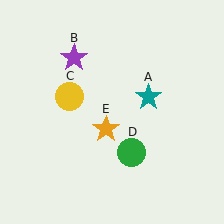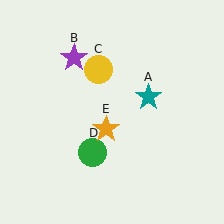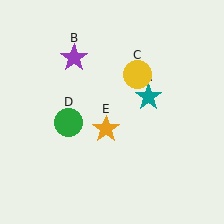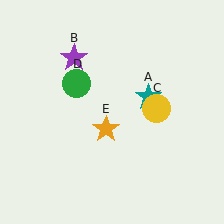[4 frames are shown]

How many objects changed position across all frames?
2 objects changed position: yellow circle (object C), green circle (object D).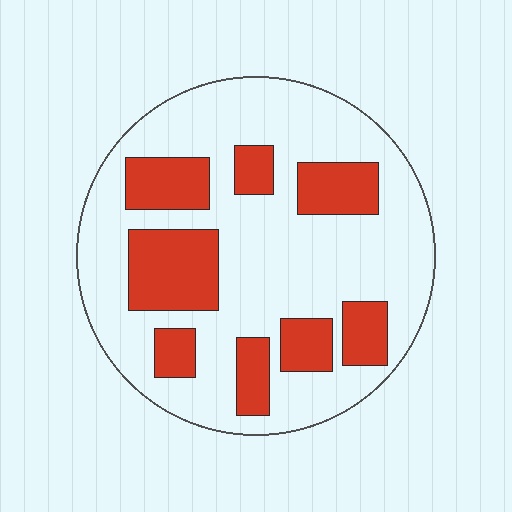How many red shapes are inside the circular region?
8.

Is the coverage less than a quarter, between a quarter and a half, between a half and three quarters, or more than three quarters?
Between a quarter and a half.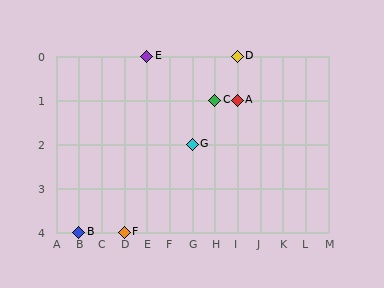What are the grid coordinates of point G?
Point G is at grid coordinates (G, 2).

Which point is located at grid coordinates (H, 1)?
Point C is at (H, 1).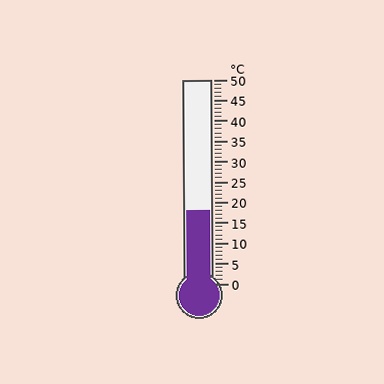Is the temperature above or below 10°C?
The temperature is above 10°C.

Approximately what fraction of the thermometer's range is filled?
The thermometer is filled to approximately 35% of its range.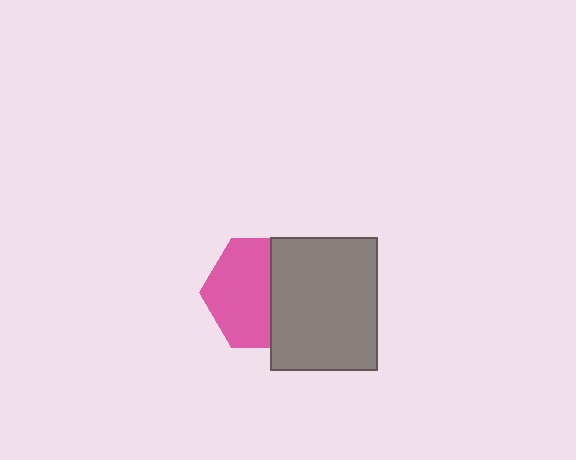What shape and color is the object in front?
The object in front is a gray rectangle.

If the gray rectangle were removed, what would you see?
You would see the complete pink hexagon.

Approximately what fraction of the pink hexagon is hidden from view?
Roughly 43% of the pink hexagon is hidden behind the gray rectangle.